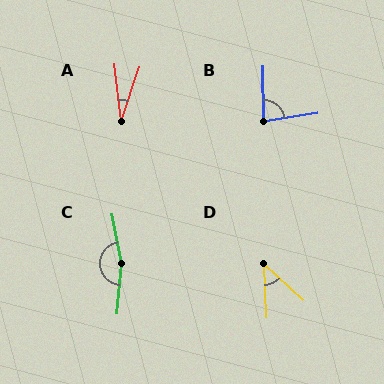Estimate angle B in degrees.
Approximately 81 degrees.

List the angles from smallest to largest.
A (25°), D (45°), B (81°), C (164°).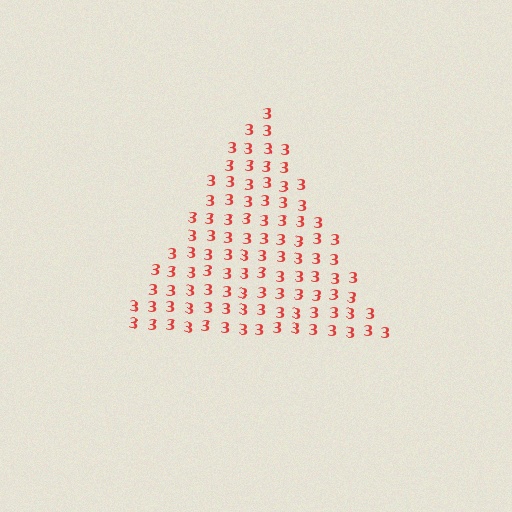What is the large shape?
The large shape is a triangle.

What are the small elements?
The small elements are digit 3's.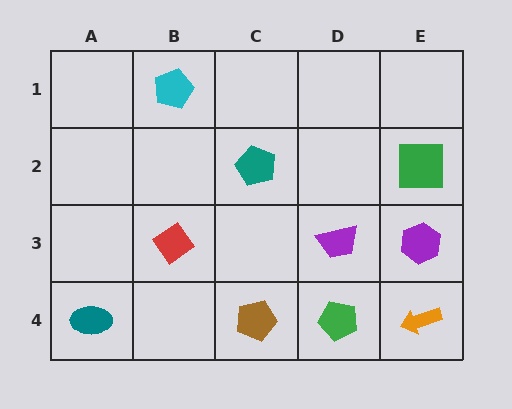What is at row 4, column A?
A teal ellipse.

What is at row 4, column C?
A brown pentagon.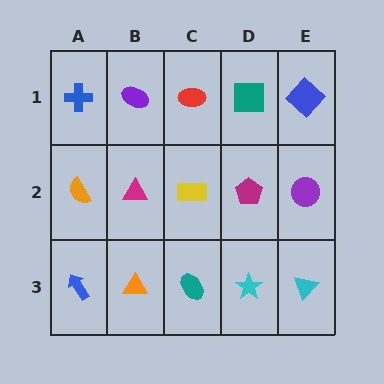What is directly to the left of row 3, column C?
An orange triangle.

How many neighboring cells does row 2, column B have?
4.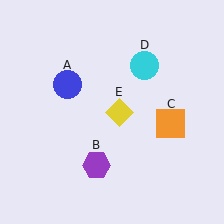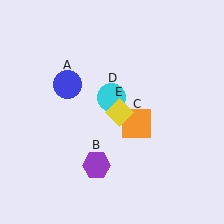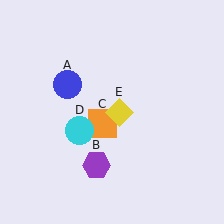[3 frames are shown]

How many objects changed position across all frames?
2 objects changed position: orange square (object C), cyan circle (object D).